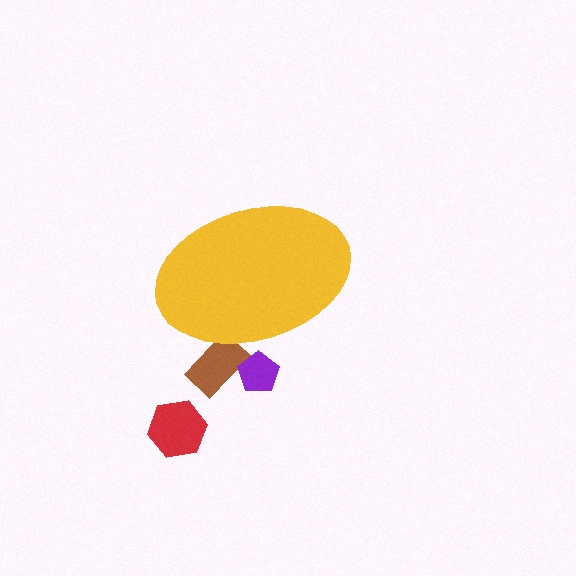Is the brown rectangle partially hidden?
Yes, the brown rectangle is partially hidden behind the yellow ellipse.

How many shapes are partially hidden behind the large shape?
2 shapes are partially hidden.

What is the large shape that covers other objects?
A yellow ellipse.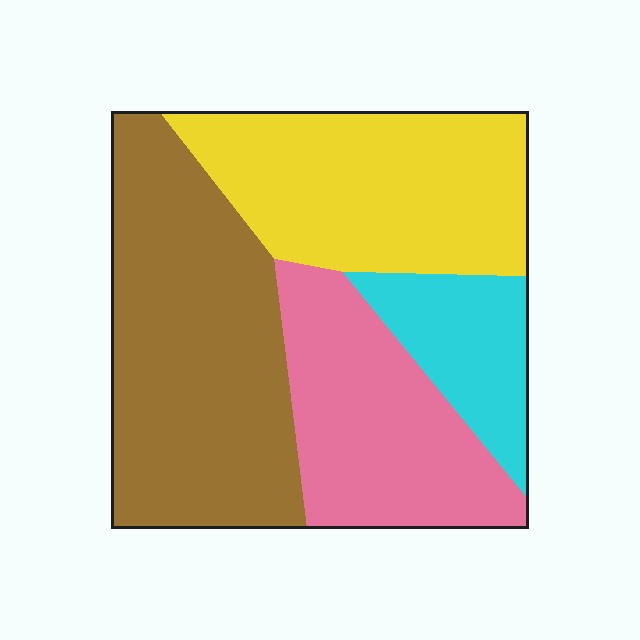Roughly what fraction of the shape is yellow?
Yellow covers 28% of the shape.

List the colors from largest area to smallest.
From largest to smallest: brown, yellow, pink, cyan.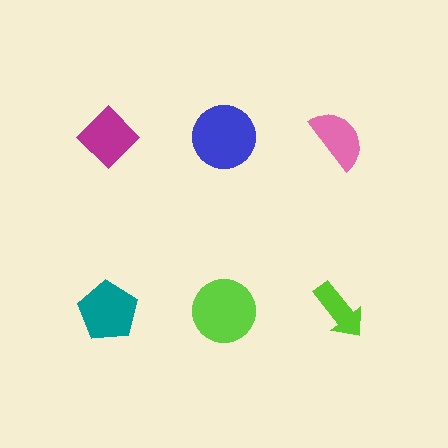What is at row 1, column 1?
A magenta diamond.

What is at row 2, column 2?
A lime circle.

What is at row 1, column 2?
A blue circle.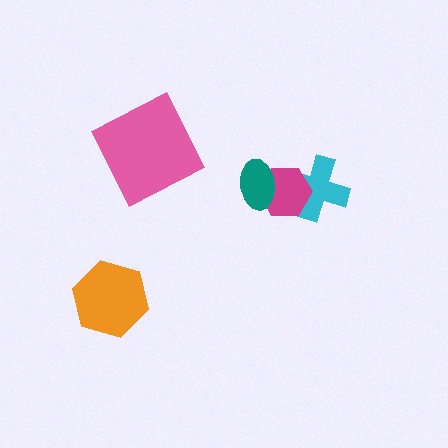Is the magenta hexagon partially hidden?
Yes, it is partially covered by another shape.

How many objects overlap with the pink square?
0 objects overlap with the pink square.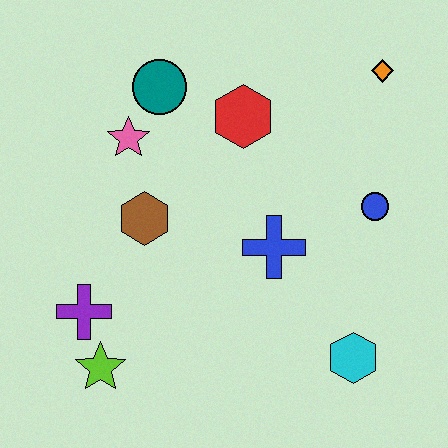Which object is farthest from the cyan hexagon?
The teal circle is farthest from the cyan hexagon.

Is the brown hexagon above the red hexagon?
No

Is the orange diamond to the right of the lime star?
Yes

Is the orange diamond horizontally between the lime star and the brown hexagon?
No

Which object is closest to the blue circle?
The blue cross is closest to the blue circle.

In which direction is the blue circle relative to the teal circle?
The blue circle is to the right of the teal circle.